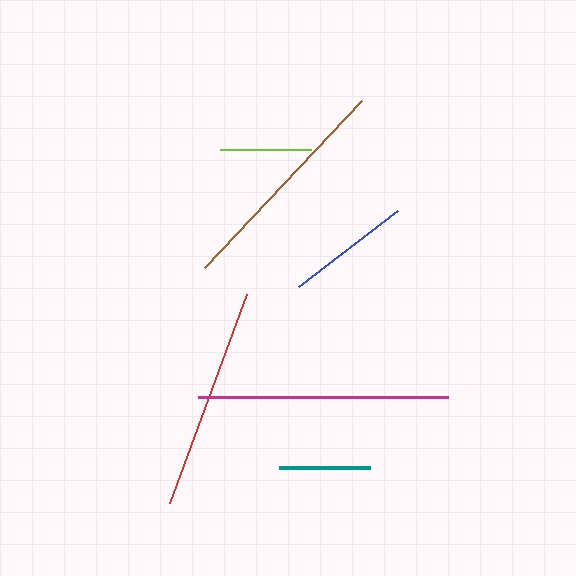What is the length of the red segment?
The red segment is approximately 222 pixels long.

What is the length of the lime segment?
The lime segment is approximately 91 pixels long.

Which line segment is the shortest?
The lime line is the shortest at approximately 91 pixels.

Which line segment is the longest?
The magenta line is the longest at approximately 250 pixels.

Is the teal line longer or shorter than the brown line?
The brown line is longer than the teal line.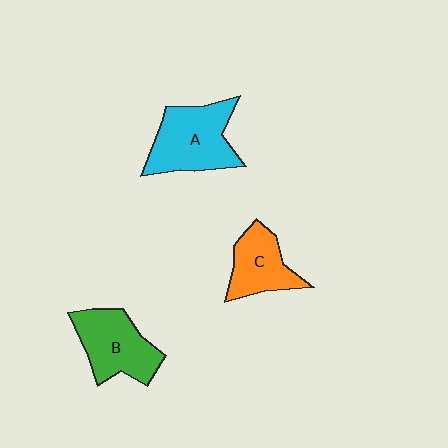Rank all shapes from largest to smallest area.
From largest to smallest: A (cyan), B (green), C (orange).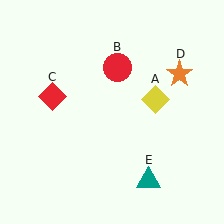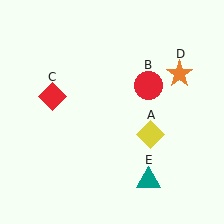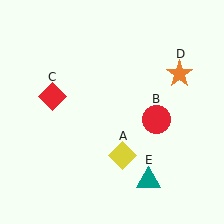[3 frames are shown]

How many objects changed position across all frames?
2 objects changed position: yellow diamond (object A), red circle (object B).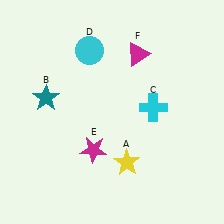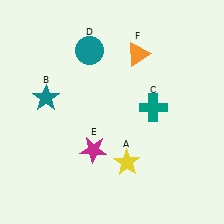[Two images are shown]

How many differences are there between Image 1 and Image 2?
There are 3 differences between the two images.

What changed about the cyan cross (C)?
In Image 1, C is cyan. In Image 2, it changed to teal.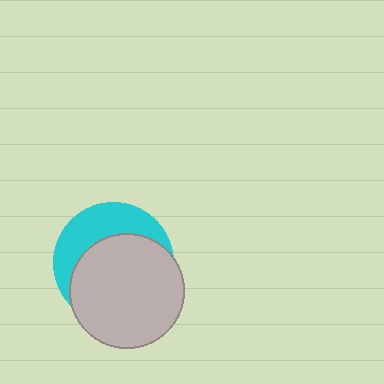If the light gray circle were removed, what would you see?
You would see the complete cyan circle.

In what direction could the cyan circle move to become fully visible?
The cyan circle could move toward the upper-left. That would shift it out from behind the light gray circle entirely.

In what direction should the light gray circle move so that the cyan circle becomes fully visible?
The light gray circle should move toward the lower-right. That is the shortest direction to clear the overlap and leave the cyan circle fully visible.